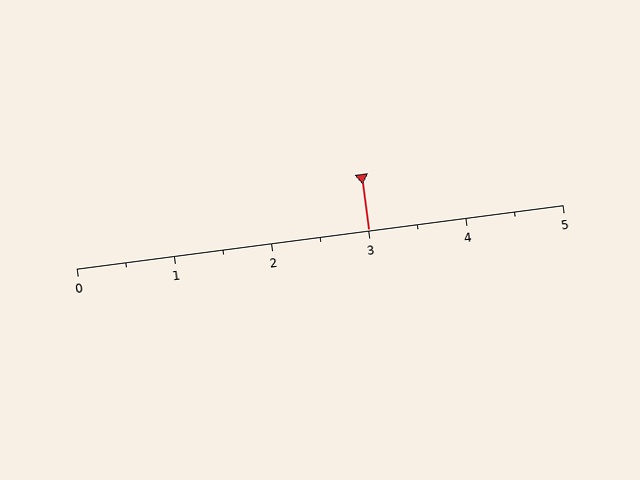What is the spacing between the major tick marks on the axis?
The major ticks are spaced 1 apart.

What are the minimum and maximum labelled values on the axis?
The axis runs from 0 to 5.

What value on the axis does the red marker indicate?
The marker indicates approximately 3.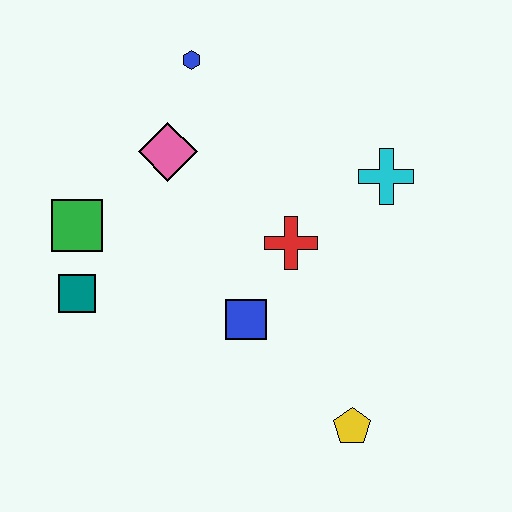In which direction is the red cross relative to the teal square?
The red cross is to the right of the teal square.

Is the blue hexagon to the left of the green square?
No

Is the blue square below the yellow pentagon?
No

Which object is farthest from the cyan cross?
The teal square is farthest from the cyan cross.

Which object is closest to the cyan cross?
The red cross is closest to the cyan cross.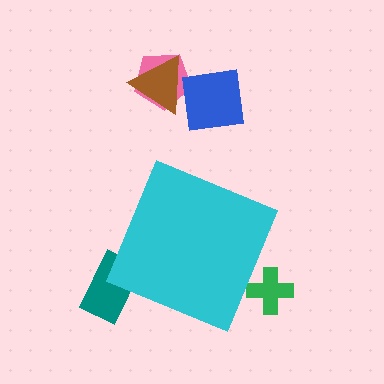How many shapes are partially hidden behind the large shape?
2 shapes are partially hidden.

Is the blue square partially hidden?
No, the blue square is fully visible.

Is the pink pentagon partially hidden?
No, the pink pentagon is fully visible.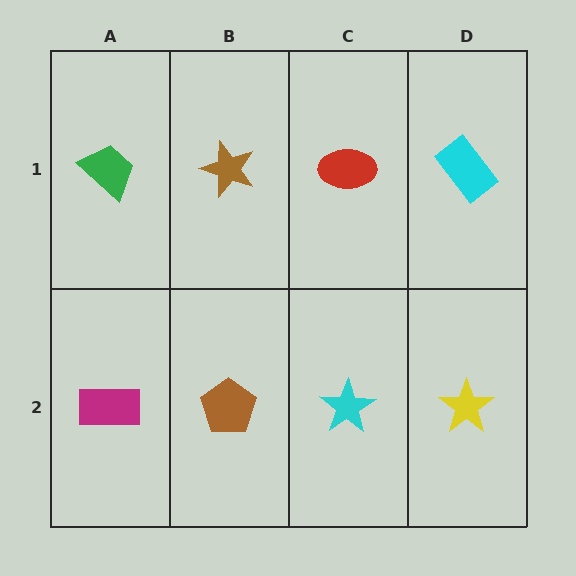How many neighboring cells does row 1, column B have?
3.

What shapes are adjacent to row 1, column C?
A cyan star (row 2, column C), a brown star (row 1, column B), a cyan rectangle (row 1, column D).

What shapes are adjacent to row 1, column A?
A magenta rectangle (row 2, column A), a brown star (row 1, column B).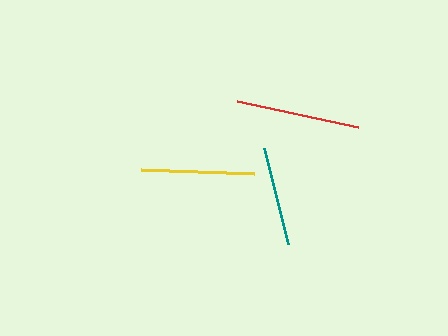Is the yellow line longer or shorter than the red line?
The red line is longer than the yellow line.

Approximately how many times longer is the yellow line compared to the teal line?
The yellow line is approximately 1.1 times the length of the teal line.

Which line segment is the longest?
The red line is the longest at approximately 124 pixels.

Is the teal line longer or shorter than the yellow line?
The yellow line is longer than the teal line.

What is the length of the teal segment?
The teal segment is approximately 99 pixels long.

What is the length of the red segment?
The red segment is approximately 124 pixels long.